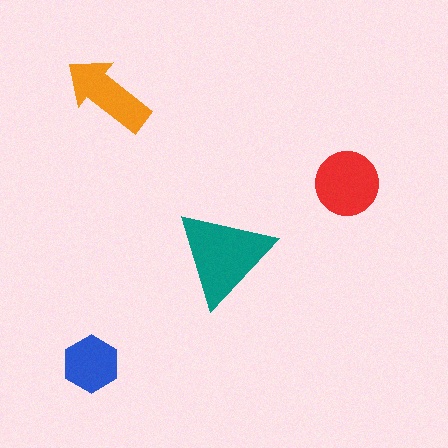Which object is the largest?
The teal triangle.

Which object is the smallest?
The blue hexagon.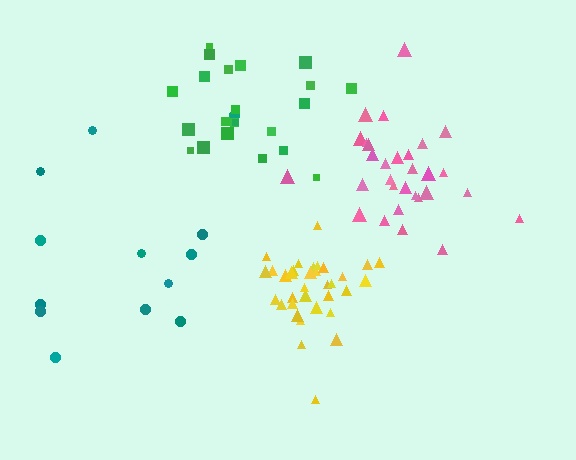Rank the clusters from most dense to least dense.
yellow, pink, green, teal.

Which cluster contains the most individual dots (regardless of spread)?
Yellow (34).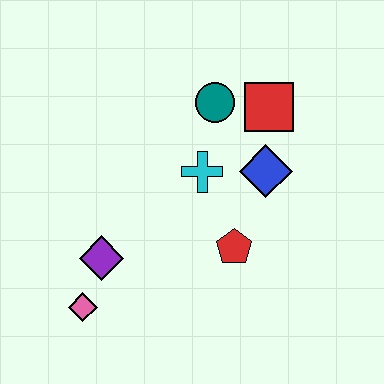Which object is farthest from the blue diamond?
The pink diamond is farthest from the blue diamond.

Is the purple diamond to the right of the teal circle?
No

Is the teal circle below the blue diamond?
No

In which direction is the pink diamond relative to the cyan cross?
The pink diamond is below the cyan cross.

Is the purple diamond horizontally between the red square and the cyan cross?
No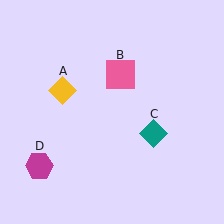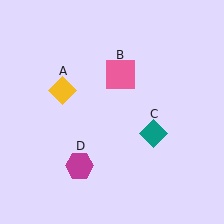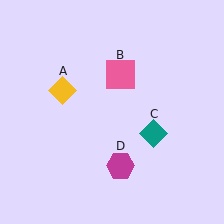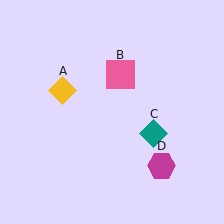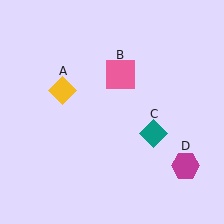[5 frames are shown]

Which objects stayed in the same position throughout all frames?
Yellow diamond (object A) and pink square (object B) and teal diamond (object C) remained stationary.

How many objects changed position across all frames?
1 object changed position: magenta hexagon (object D).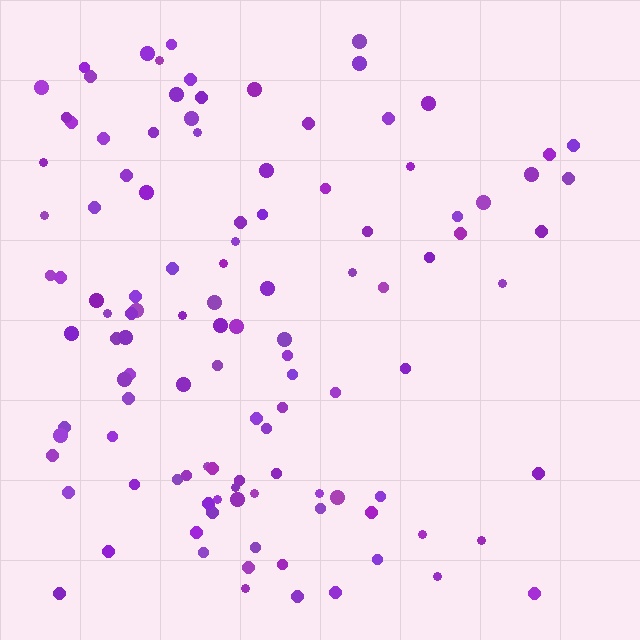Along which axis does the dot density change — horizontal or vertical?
Horizontal.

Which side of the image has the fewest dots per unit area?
The right.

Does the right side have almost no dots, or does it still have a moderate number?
Still a moderate number, just noticeably fewer than the left.